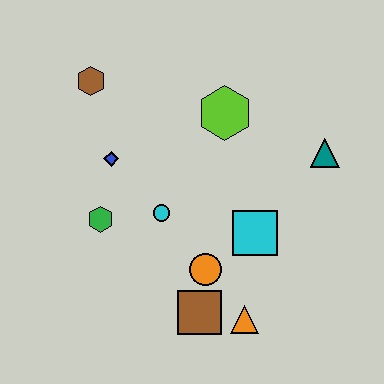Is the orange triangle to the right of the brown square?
Yes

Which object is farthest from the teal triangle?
The brown hexagon is farthest from the teal triangle.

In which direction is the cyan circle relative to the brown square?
The cyan circle is above the brown square.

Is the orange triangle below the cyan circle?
Yes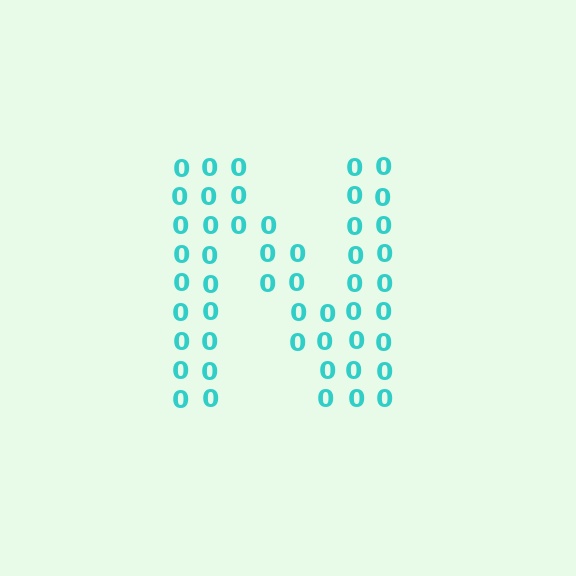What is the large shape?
The large shape is the letter N.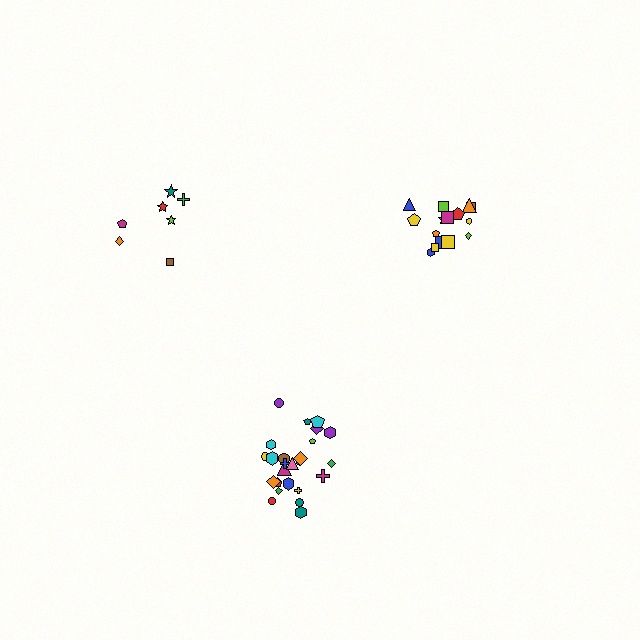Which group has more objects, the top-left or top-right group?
The top-right group.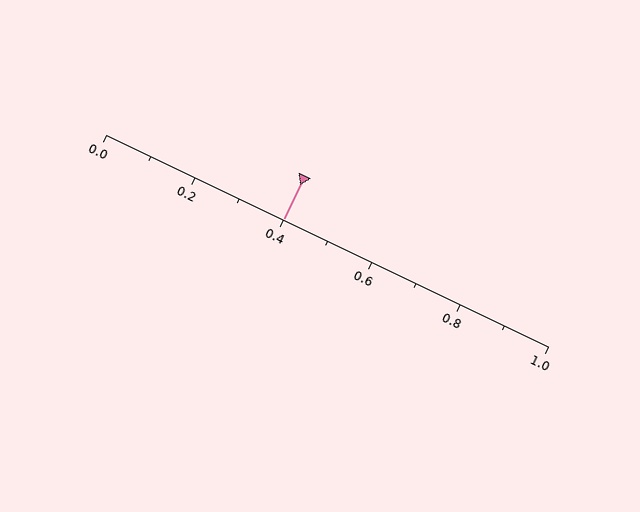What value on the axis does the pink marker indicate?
The marker indicates approximately 0.4.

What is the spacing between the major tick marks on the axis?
The major ticks are spaced 0.2 apart.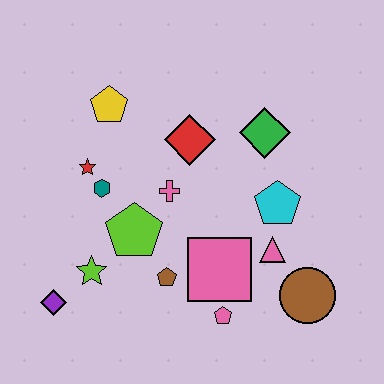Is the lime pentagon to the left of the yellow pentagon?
No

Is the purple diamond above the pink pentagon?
Yes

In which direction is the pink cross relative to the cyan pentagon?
The pink cross is to the left of the cyan pentagon.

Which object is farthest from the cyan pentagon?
The purple diamond is farthest from the cyan pentagon.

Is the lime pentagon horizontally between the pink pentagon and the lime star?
Yes